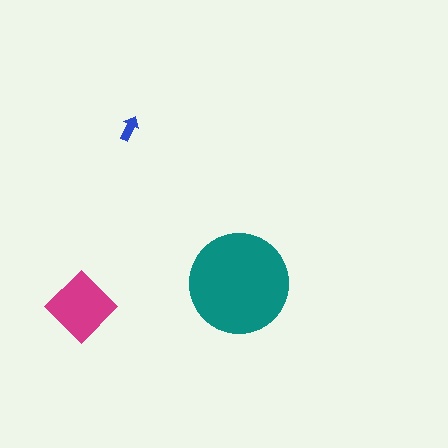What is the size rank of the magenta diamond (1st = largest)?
2nd.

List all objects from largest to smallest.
The teal circle, the magenta diamond, the blue arrow.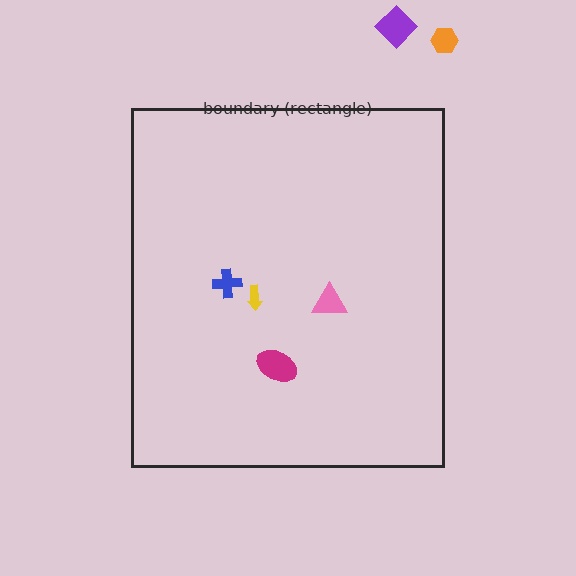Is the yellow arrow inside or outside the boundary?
Inside.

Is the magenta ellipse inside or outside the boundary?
Inside.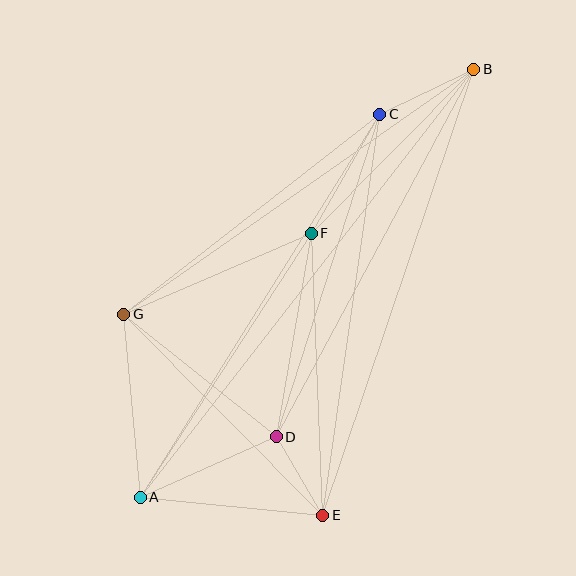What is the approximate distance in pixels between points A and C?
The distance between A and C is approximately 452 pixels.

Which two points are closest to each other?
Points D and E are closest to each other.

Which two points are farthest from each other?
Points A and B are farthest from each other.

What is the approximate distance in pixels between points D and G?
The distance between D and G is approximately 196 pixels.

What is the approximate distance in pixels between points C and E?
The distance between C and E is approximately 405 pixels.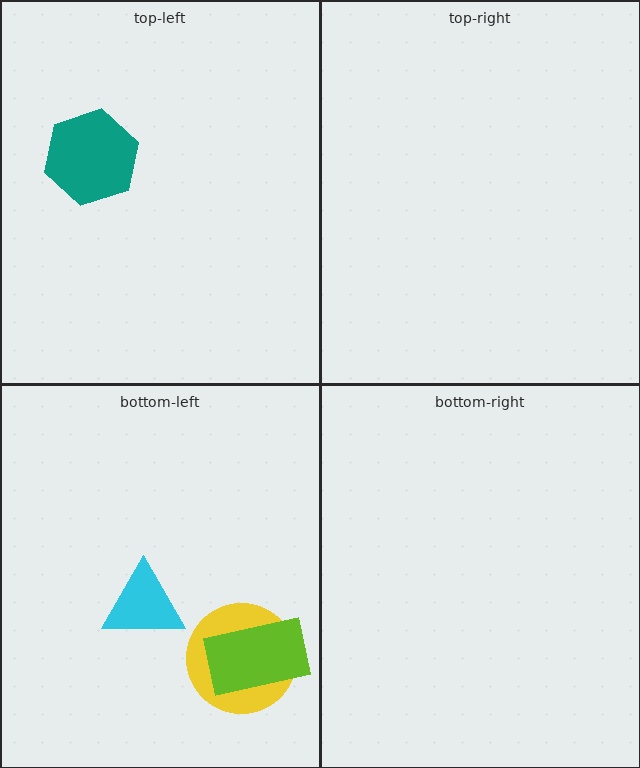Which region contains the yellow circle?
The bottom-left region.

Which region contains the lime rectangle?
The bottom-left region.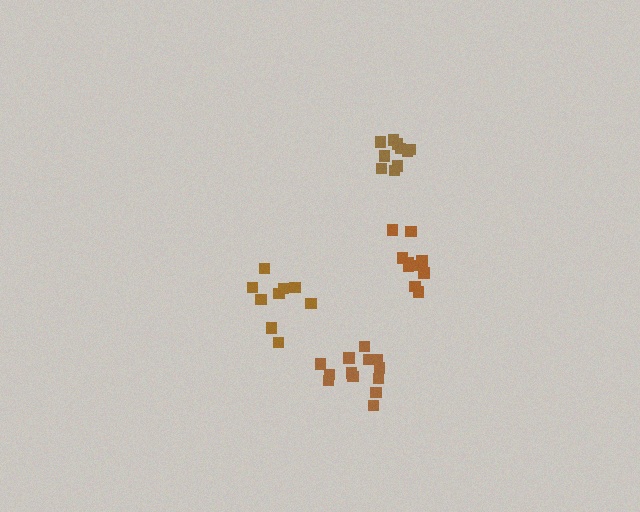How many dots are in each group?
Group 1: 10 dots, Group 2: 10 dots, Group 3: 13 dots, Group 4: 10 dots (43 total).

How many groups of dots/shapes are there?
There are 4 groups.